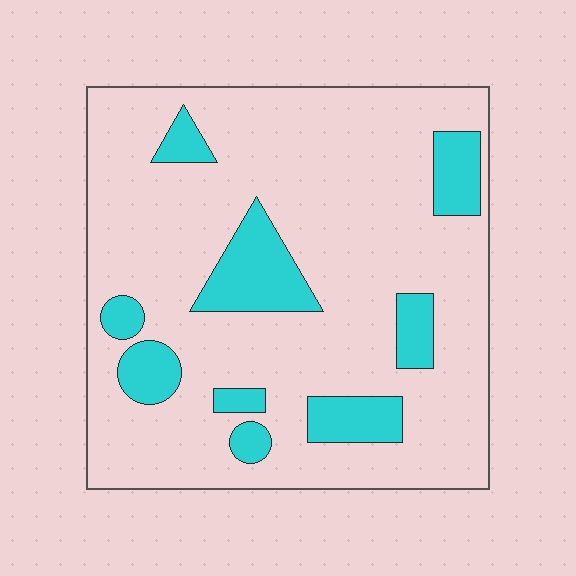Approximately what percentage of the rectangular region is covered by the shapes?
Approximately 20%.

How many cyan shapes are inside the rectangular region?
9.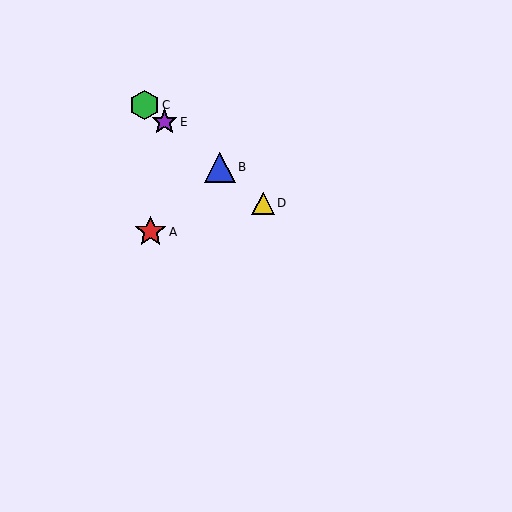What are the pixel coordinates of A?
Object A is at (150, 232).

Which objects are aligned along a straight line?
Objects B, C, D, E are aligned along a straight line.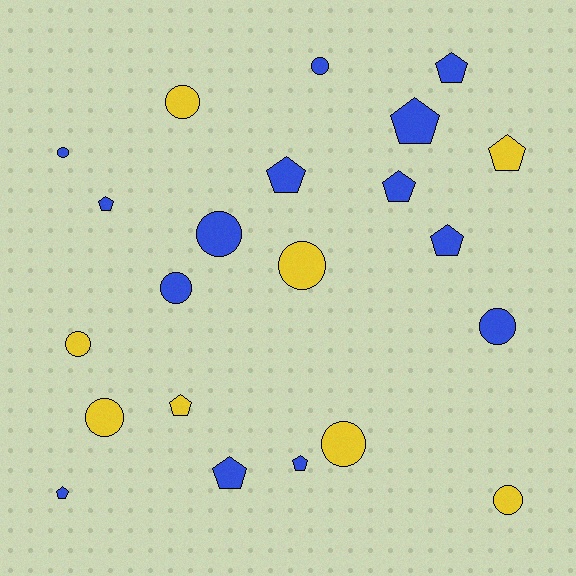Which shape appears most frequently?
Circle, with 11 objects.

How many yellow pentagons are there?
There are 2 yellow pentagons.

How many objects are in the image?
There are 22 objects.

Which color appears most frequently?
Blue, with 14 objects.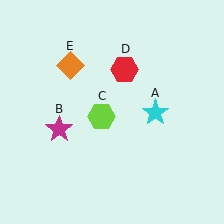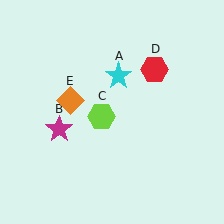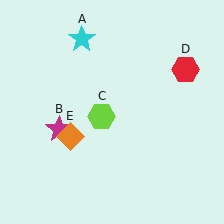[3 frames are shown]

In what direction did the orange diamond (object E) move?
The orange diamond (object E) moved down.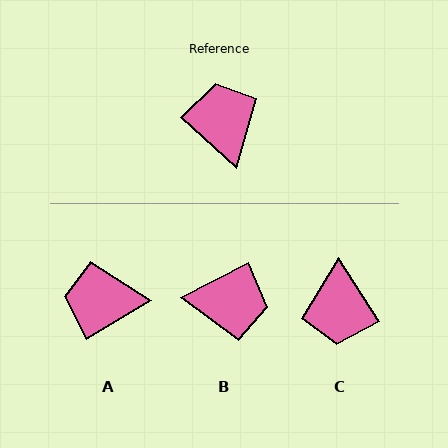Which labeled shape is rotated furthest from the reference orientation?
C, about 164 degrees away.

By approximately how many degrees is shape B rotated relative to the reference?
Approximately 111 degrees clockwise.